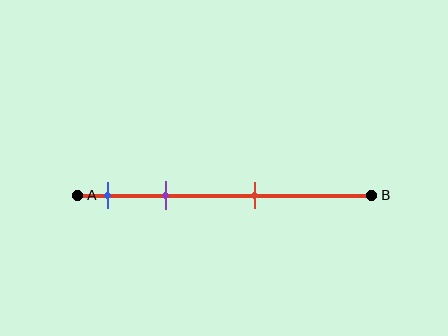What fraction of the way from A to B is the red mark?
The red mark is approximately 60% (0.6) of the way from A to B.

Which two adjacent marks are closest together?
The blue and purple marks are the closest adjacent pair.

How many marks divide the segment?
There are 3 marks dividing the segment.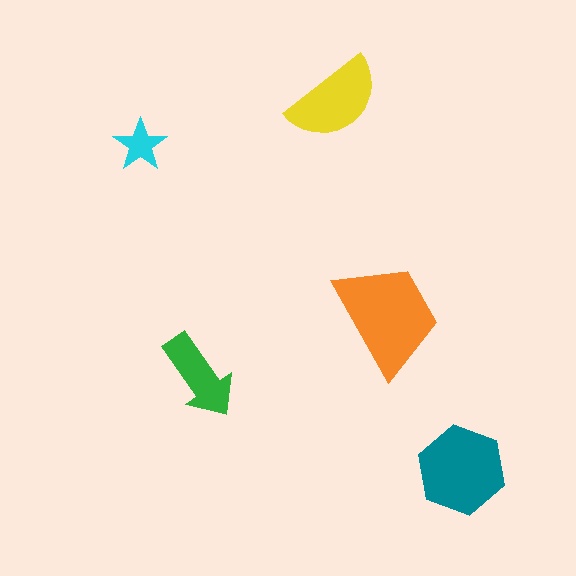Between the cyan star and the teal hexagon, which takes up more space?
The teal hexagon.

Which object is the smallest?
The cyan star.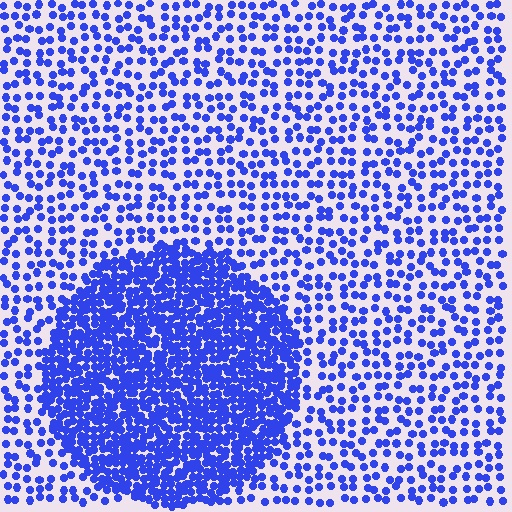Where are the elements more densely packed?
The elements are more densely packed inside the circle boundary.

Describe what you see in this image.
The image contains small blue elements arranged at two different densities. A circle-shaped region is visible where the elements are more densely packed than the surrounding area.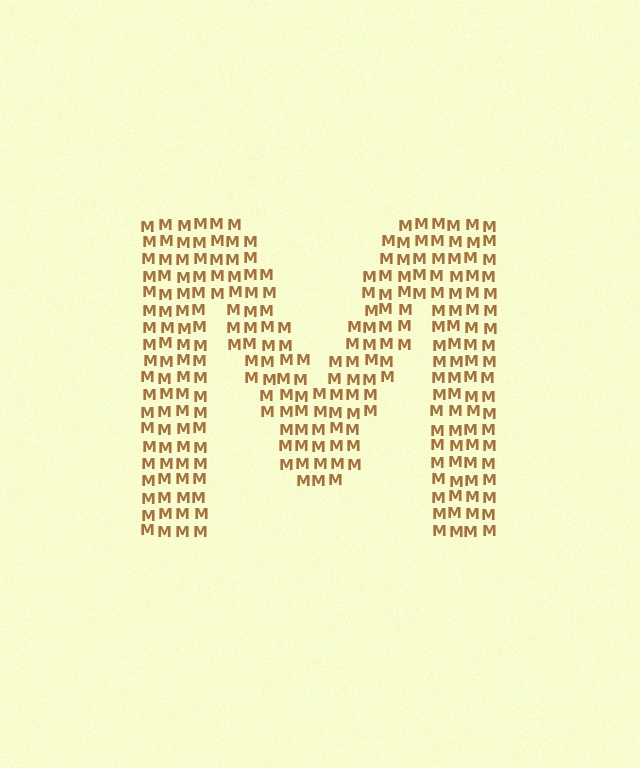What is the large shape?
The large shape is the letter M.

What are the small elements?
The small elements are letter M's.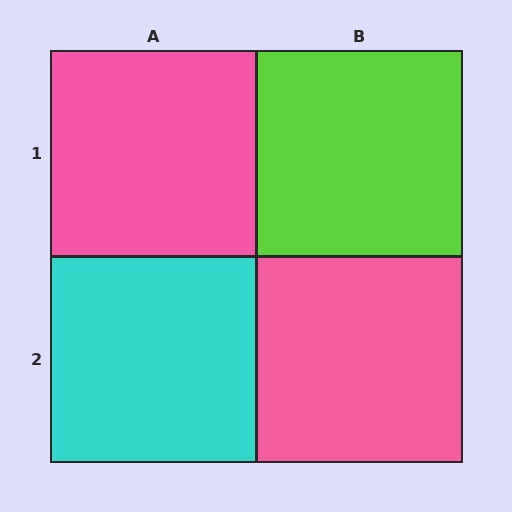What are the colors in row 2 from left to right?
Cyan, pink.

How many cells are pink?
2 cells are pink.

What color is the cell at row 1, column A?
Pink.